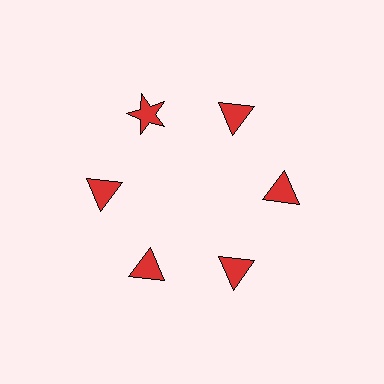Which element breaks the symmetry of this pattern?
The red star at roughly the 11 o'clock position breaks the symmetry. All other shapes are red triangles.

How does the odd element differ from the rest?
It has a different shape: star instead of triangle.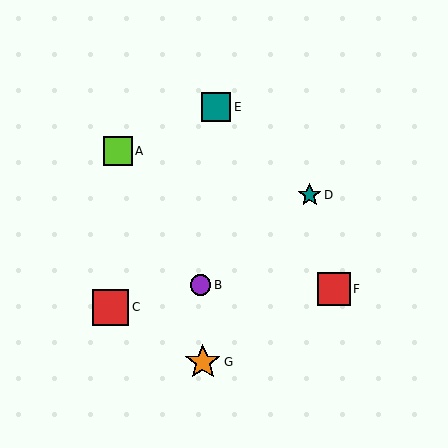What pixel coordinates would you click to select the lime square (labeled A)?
Click at (118, 151) to select the lime square A.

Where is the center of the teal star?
The center of the teal star is at (310, 195).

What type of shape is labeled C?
Shape C is a red square.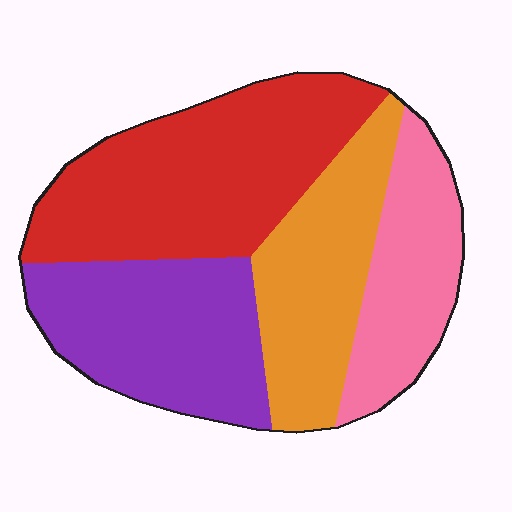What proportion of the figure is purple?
Purple takes up about one quarter (1/4) of the figure.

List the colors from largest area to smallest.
From largest to smallest: red, purple, orange, pink.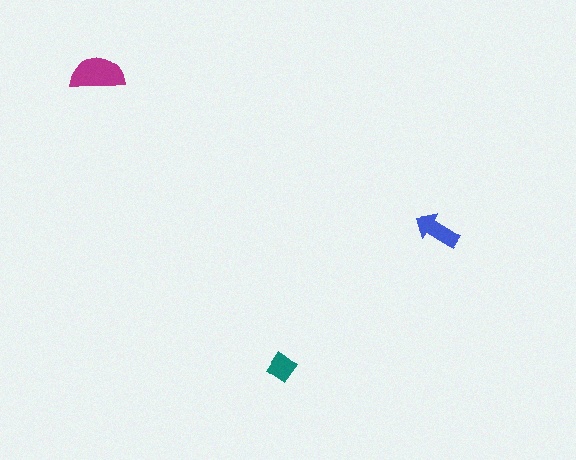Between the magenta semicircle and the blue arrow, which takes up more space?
The magenta semicircle.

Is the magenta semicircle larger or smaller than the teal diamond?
Larger.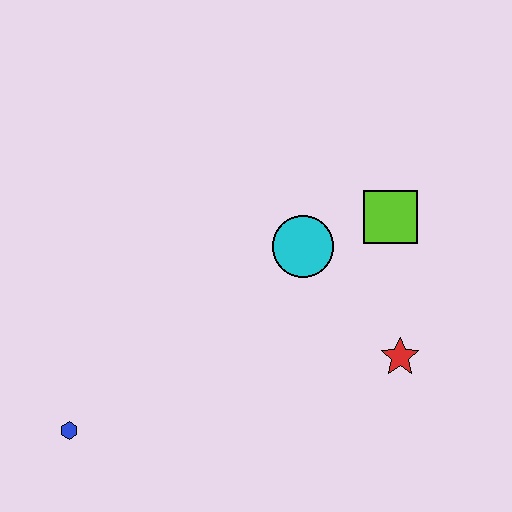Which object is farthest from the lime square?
The blue hexagon is farthest from the lime square.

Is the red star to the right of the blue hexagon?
Yes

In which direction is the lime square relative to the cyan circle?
The lime square is to the right of the cyan circle.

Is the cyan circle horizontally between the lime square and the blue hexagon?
Yes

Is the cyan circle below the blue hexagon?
No